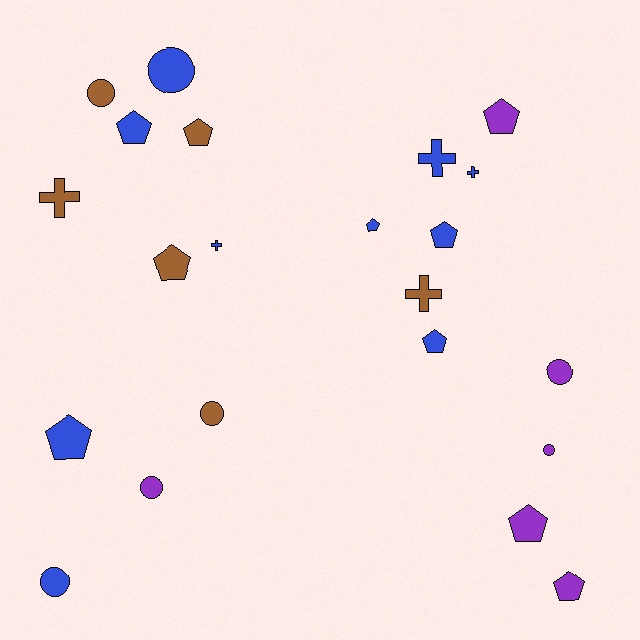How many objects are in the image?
There are 22 objects.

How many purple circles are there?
There are 3 purple circles.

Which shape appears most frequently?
Pentagon, with 10 objects.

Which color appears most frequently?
Blue, with 10 objects.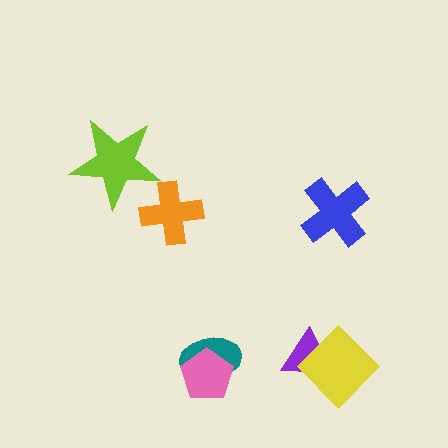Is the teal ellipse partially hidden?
Yes, it is partially covered by another shape.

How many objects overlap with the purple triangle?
1 object overlaps with the purple triangle.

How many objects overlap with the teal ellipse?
1 object overlaps with the teal ellipse.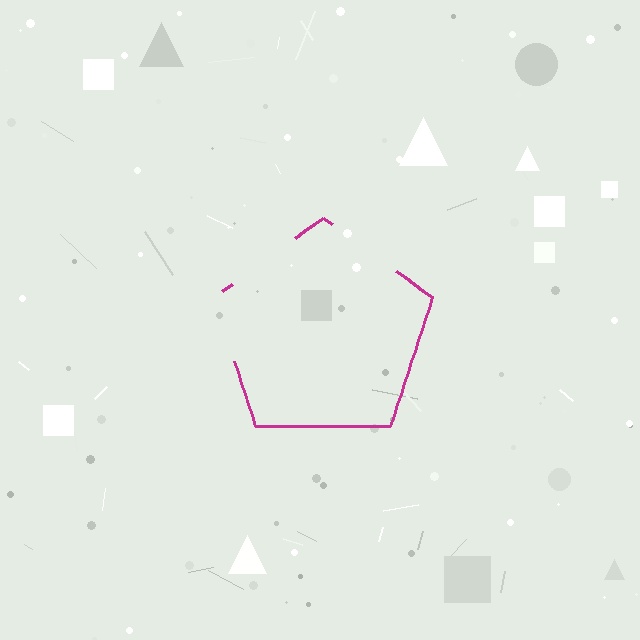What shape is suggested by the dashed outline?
The dashed outline suggests a pentagon.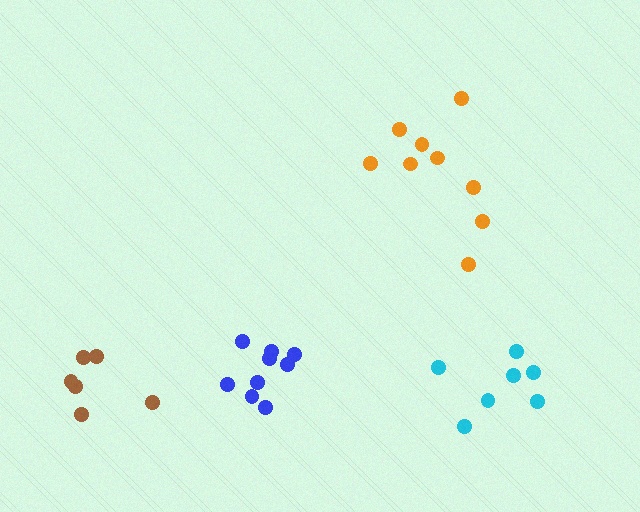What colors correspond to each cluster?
The clusters are colored: cyan, blue, brown, orange.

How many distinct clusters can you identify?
There are 4 distinct clusters.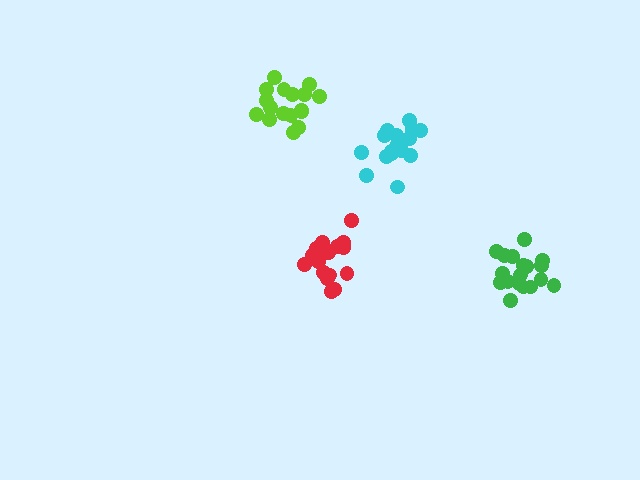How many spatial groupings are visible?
There are 4 spatial groupings.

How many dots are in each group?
Group 1: 16 dots, Group 2: 17 dots, Group 3: 18 dots, Group 4: 17 dots (68 total).